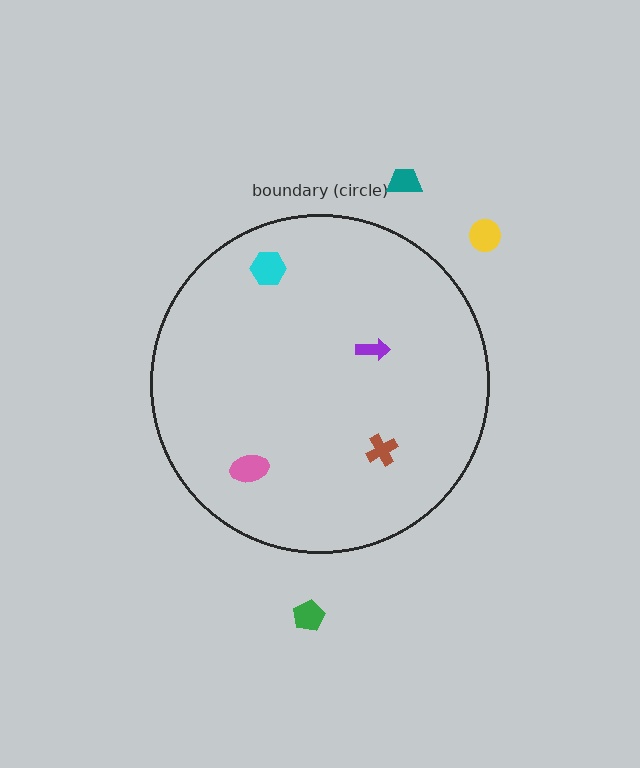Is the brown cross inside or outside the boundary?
Inside.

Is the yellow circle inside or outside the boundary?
Outside.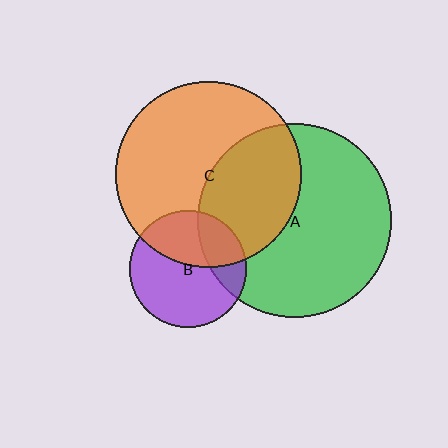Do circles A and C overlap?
Yes.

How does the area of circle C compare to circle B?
Approximately 2.5 times.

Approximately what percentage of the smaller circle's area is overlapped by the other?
Approximately 40%.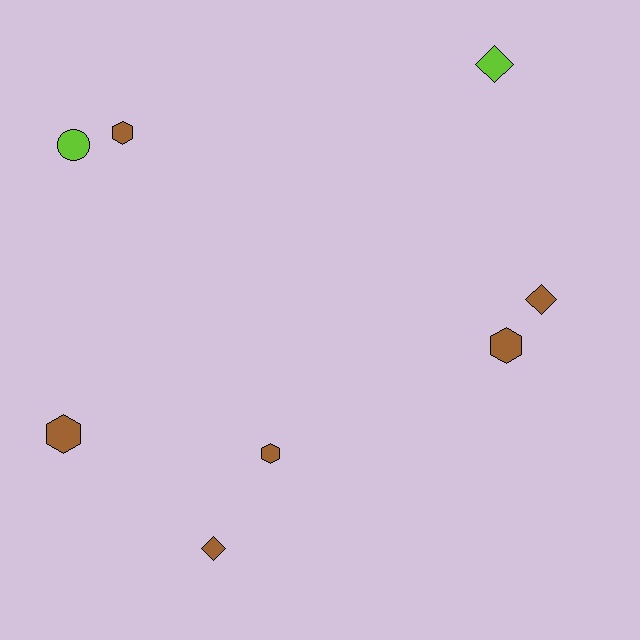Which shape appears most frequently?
Hexagon, with 4 objects.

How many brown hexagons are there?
There are 4 brown hexagons.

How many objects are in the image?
There are 8 objects.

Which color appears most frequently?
Brown, with 6 objects.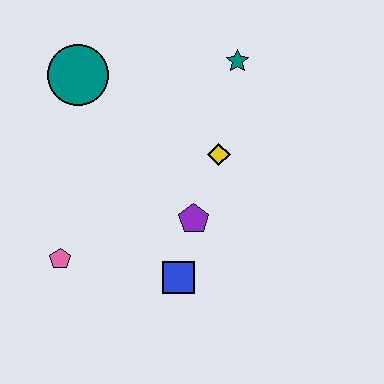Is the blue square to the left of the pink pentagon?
No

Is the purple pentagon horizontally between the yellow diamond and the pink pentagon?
Yes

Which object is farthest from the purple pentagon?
The teal circle is farthest from the purple pentagon.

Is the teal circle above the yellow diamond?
Yes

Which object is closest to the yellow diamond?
The purple pentagon is closest to the yellow diamond.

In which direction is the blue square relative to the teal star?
The blue square is below the teal star.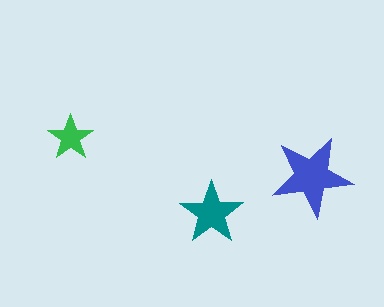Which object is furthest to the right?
The blue star is rightmost.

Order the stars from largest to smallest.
the blue one, the teal one, the green one.